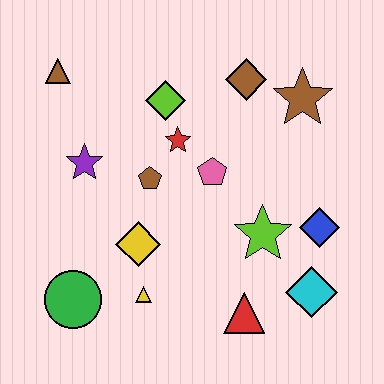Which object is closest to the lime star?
The blue diamond is closest to the lime star.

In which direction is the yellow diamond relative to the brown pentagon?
The yellow diamond is below the brown pentagon.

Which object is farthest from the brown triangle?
The cyan diamond is farthest from the brown triangle.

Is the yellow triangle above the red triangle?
Yes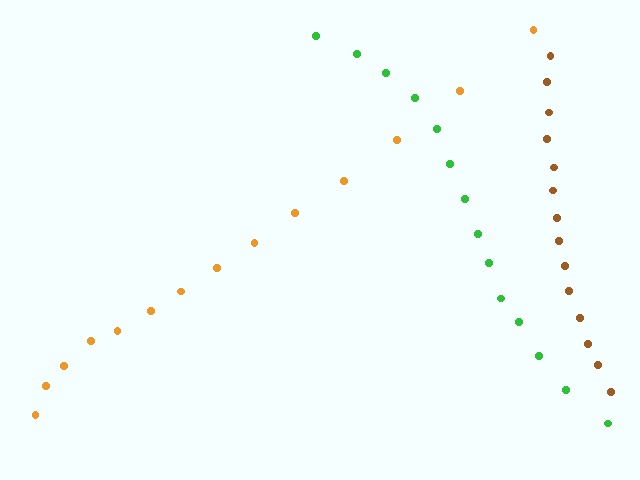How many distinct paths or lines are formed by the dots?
There are 3 distinct paths.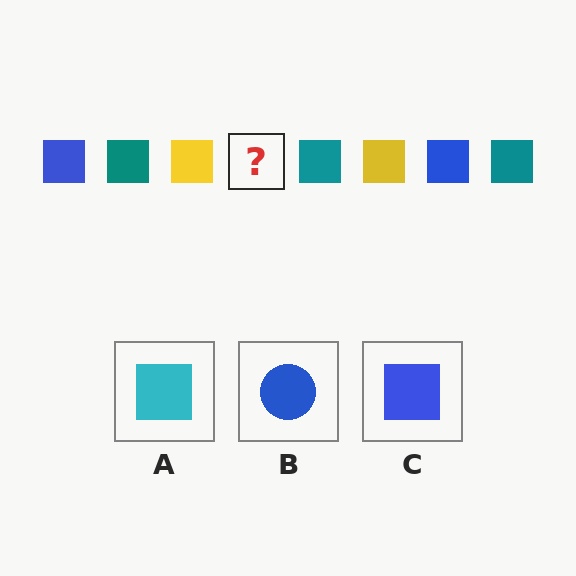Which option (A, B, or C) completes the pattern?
C.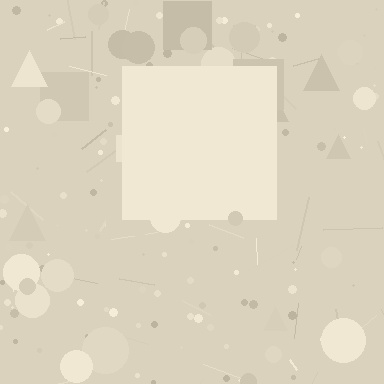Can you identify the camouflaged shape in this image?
The camouflaged shape is a square.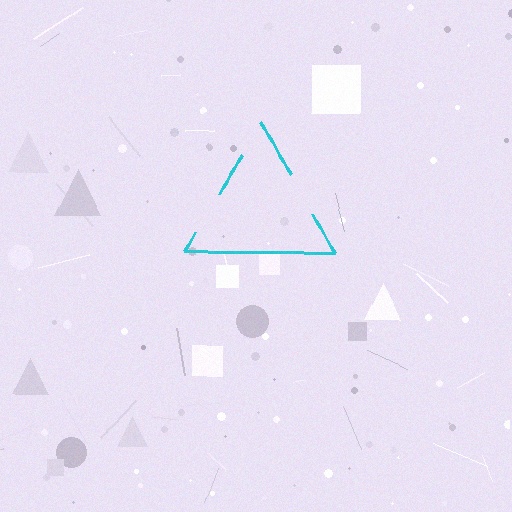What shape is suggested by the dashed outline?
The dashed outline suggests a triangle.